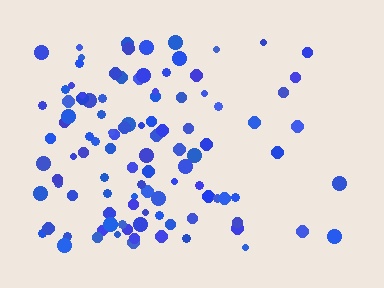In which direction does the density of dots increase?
From right to left, with the left side densest.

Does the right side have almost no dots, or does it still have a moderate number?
Still a moderate number, just noticeably fewer than the left.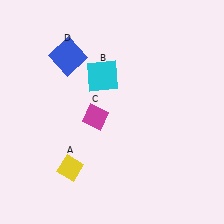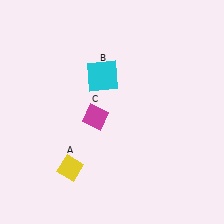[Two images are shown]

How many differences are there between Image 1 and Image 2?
There is 1 difference between the two images.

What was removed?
The blue square (D) was removed in Image 2.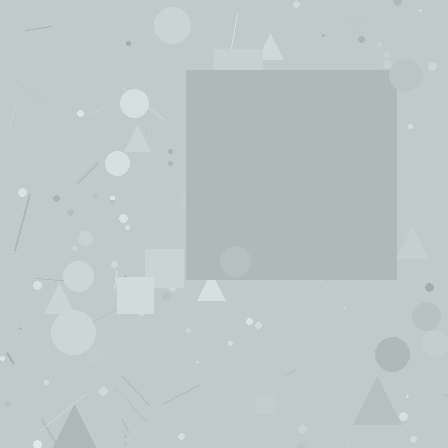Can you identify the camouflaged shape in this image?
The camouflaged shape is a square.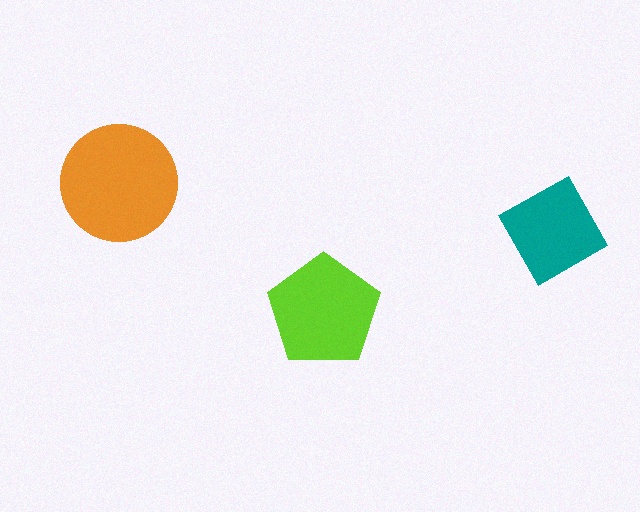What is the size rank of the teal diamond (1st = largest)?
3rd.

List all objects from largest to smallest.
The orange circle, the lime pentagon, the teal diamond.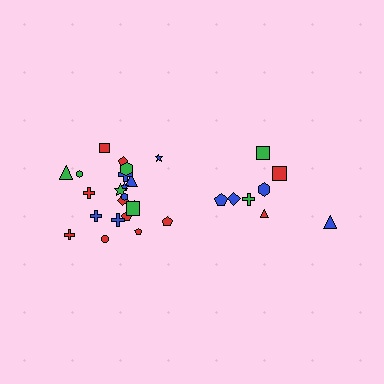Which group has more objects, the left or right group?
The left group.